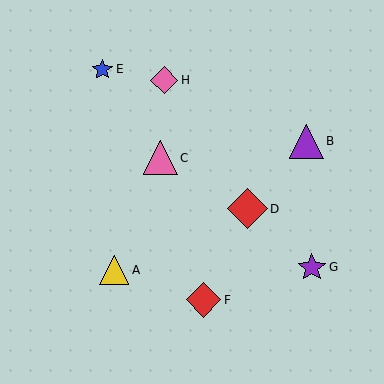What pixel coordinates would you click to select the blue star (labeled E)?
Click at (102, 69) to select the blue star E.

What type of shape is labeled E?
Shape E is a blue star.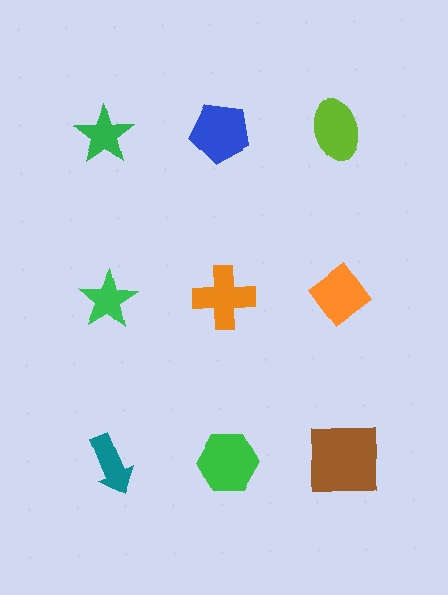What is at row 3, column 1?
A teal arrow.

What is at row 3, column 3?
A brown square.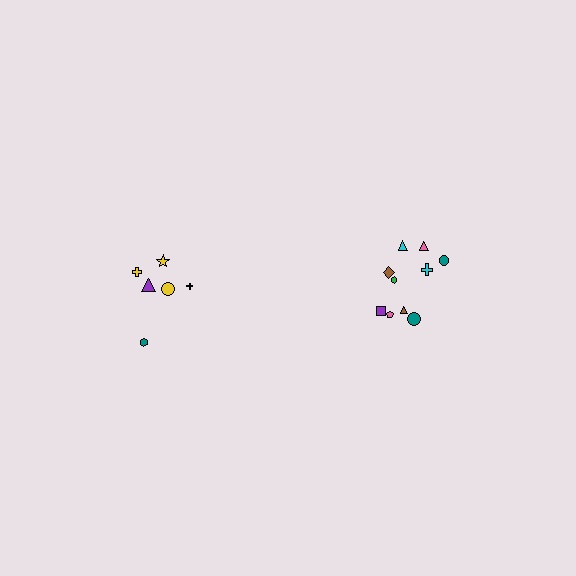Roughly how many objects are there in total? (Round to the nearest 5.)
Roughly 15 objects in total.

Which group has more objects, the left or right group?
The right group.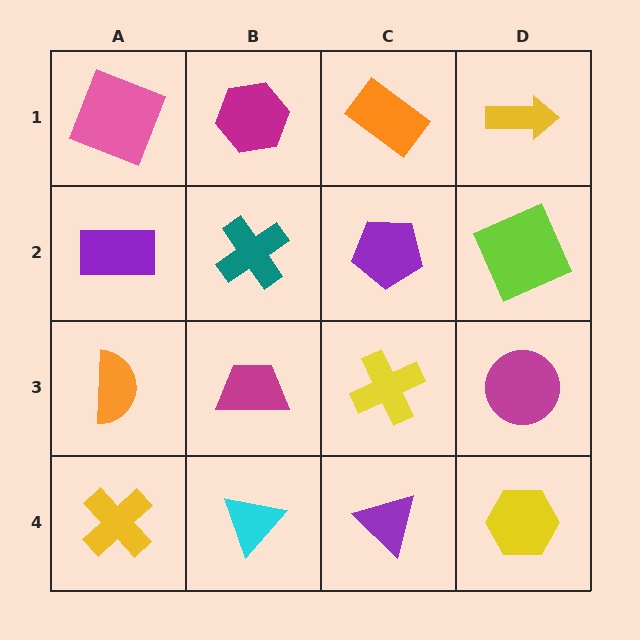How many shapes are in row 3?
4 shapes.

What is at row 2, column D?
A lime square.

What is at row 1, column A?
A pink square.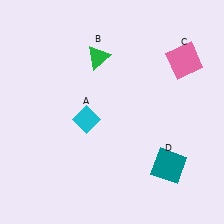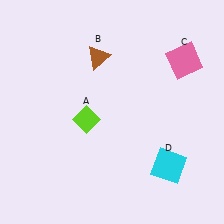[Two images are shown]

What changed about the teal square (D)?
In Image 1, D is teal. In Image 2, it changed to cyan.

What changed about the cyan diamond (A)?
In Image 1, A is cyan. In Image 2, it changed to lime.